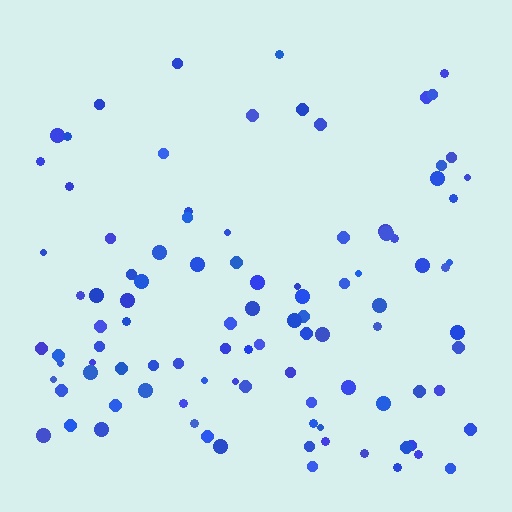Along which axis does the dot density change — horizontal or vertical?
Vertical.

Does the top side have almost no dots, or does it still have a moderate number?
Still a moderate number, just noticeably fewer than the bottom.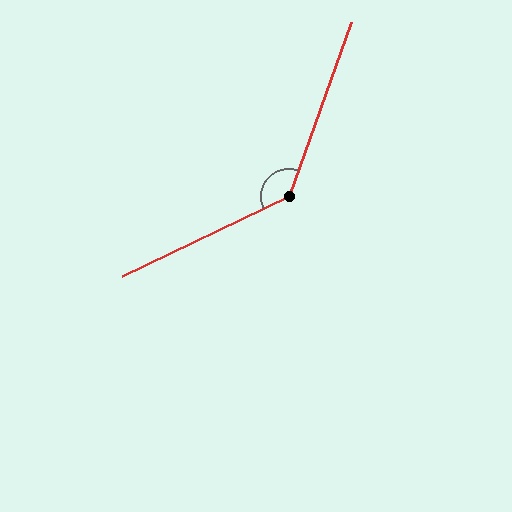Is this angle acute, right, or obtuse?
It is obtuse.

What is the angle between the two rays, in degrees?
Approximately 135 degrees.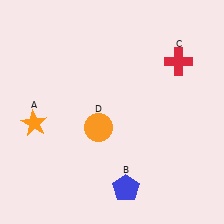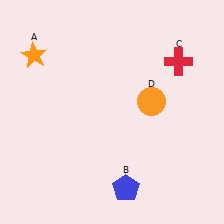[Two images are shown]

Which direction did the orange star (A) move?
The orange star (A) moved up.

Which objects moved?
The objects that moved are: the orange star (A), the orange circle (D).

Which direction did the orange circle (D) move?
The orange circle (D) moved right.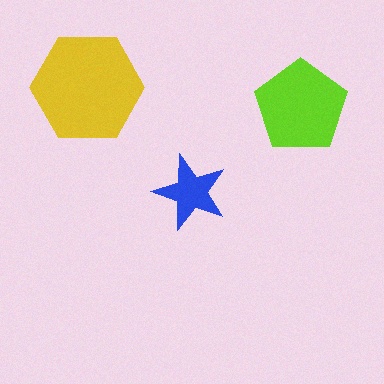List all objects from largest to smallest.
The yellow hexagon, the lime pentagon, the blue star.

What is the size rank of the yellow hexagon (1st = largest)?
1st.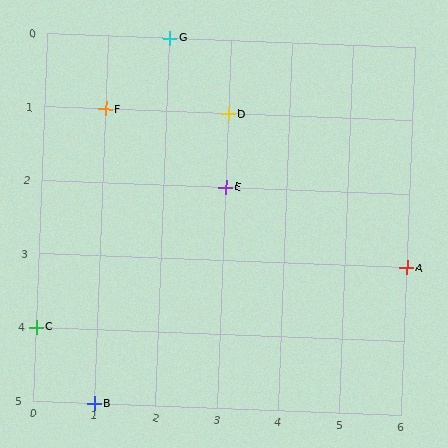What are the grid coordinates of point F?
Point F is at grid coordinates (1, 1).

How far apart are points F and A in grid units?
Points F and A are 5 columns and 2 rows apart (about 5.4 grid units diagonally).